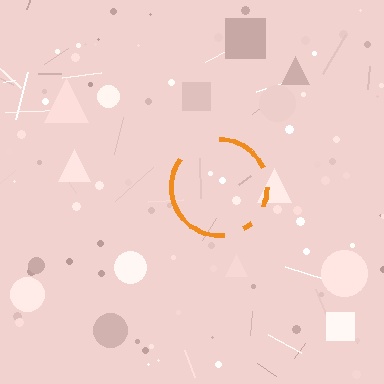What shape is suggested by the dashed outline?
The dashed outline suggests a circle.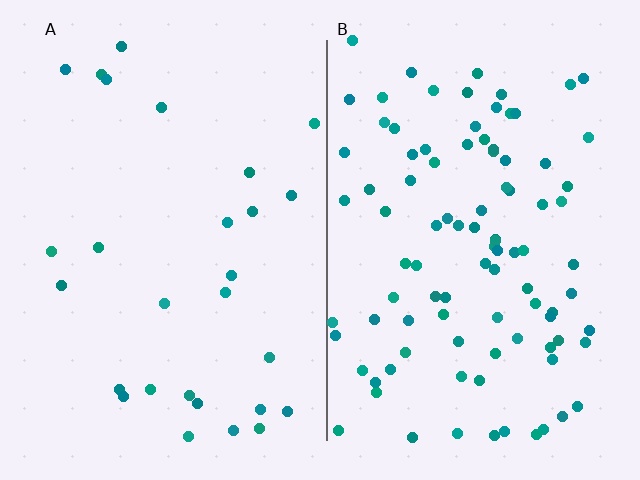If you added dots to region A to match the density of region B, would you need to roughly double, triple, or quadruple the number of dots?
Approximately quadruple.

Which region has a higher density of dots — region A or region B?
B (the right).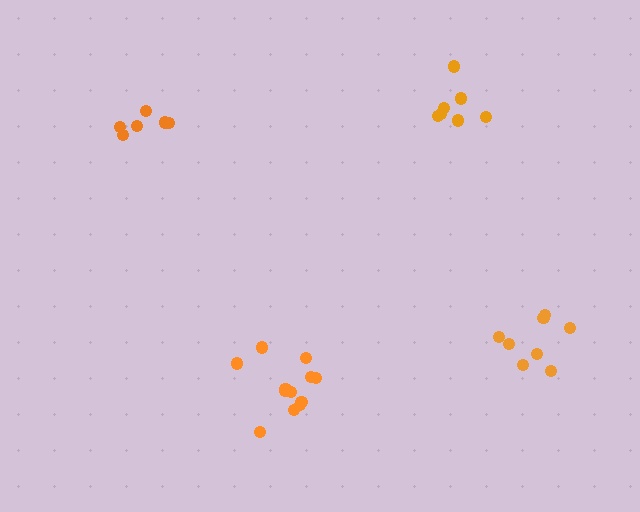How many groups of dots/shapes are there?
There are 4 groups.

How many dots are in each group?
Group 1: 6 dots, Group 2: 7 dots, Group 3: 8 dots, Group 4: 12 dots (33 total).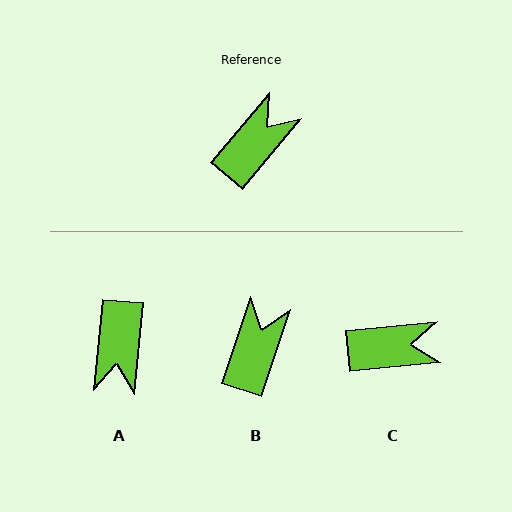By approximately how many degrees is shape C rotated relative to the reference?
Approximately 45 degrees clockwise.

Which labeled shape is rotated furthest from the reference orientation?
A, about 145 degrees away.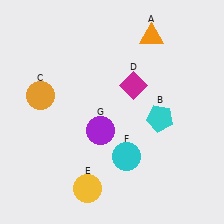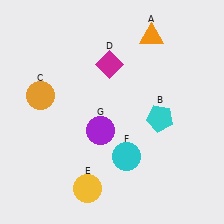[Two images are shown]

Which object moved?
The magenta diamond (D) moved left.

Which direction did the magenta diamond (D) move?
The magenta diamond (D) moved left.